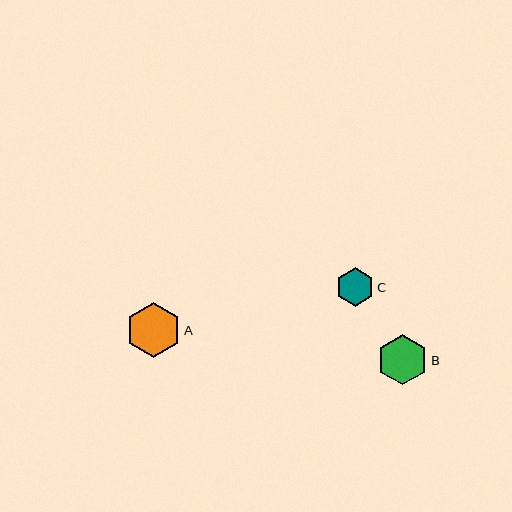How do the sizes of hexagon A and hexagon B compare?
Hexagon A and hexagon B are approximately the same size.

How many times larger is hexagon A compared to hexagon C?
Hexagon A is approximately 1.4 times the size of hexagon C.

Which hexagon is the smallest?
Hexagon C is the smallest with a size of approximately 38 pixels.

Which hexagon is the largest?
Hexagon A is the largest with a size of approximately 55 pixels.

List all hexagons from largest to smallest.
From largest to smallest: A, B, C.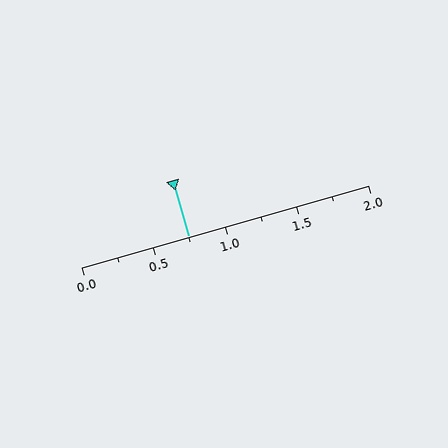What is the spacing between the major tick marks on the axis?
The major ticks are spaced 0.5 apart.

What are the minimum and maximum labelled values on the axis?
The axis runs from 0.0 to 2.0.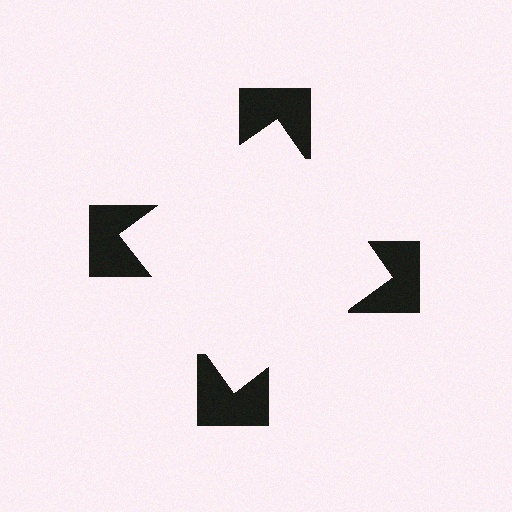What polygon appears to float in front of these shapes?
An illusory square — its edges are inferred from the aligned wedge cuts in the notched squares, not physically drawn.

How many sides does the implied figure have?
4 sides.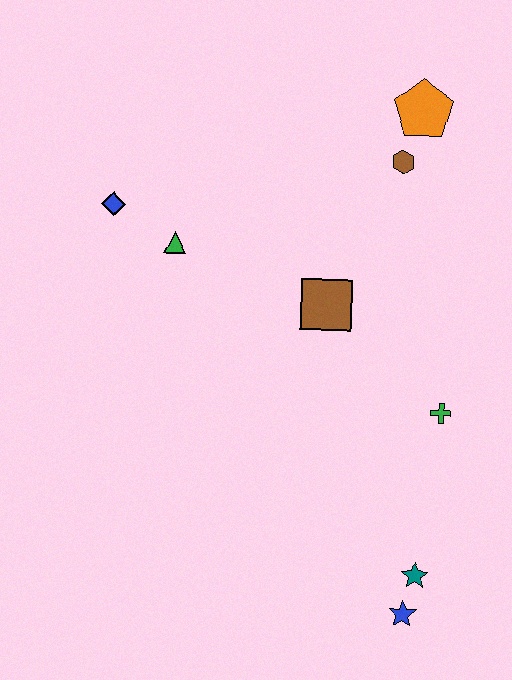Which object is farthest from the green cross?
The blue diamond is farthest from the green cross.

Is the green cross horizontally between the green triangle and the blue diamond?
No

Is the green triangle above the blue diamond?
No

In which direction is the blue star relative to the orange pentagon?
The blue star is below the orange pentagon.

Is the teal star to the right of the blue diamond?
Yes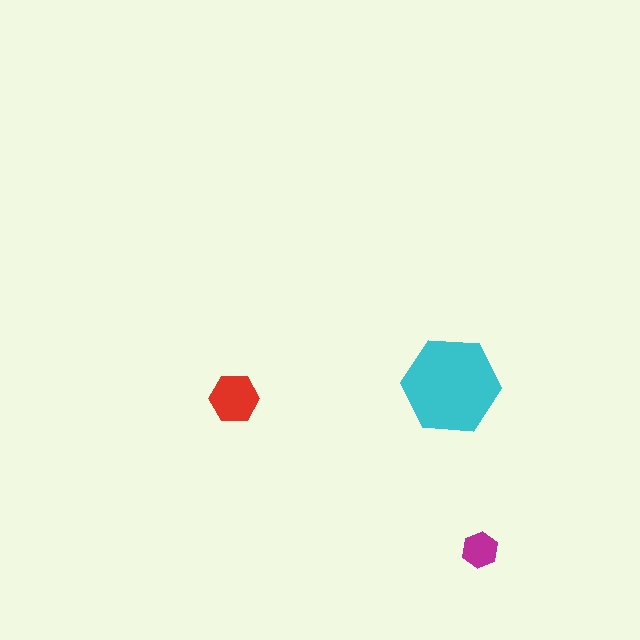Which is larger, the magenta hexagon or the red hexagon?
The red one.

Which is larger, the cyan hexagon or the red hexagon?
The cyan one.